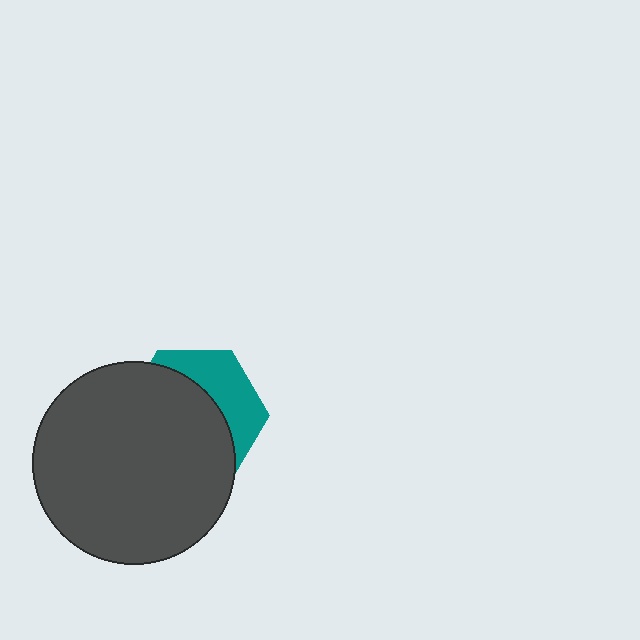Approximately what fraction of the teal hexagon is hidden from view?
Roughly 65% of the teal hexagon is hidden behind the dark gray circle.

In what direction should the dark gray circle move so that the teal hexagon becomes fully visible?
The dark gray circle should move toward the lower-left. That is the shortest direction to clear the overlap and leave the teal hexagon fully visible.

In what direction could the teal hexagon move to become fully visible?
The teal hexagon could move toward the upper-right. That would shift it out from behind the dark gray circle entirely.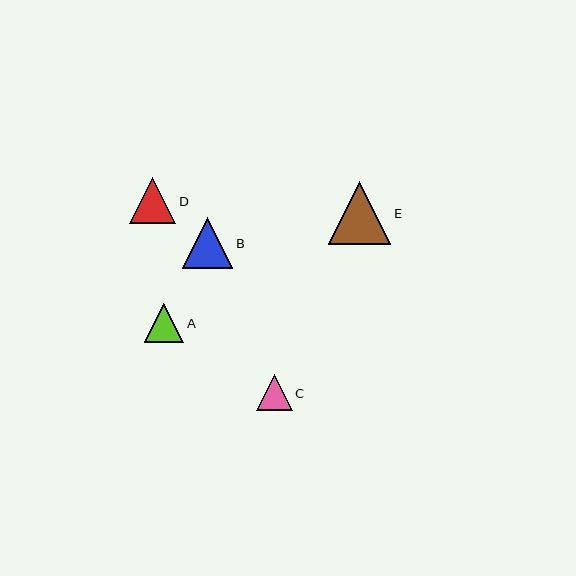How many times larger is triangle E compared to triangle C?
Triangle E is approximately 1.7 times the size of triangle C.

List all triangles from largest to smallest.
From largest to smallest: E, B, D, A, C.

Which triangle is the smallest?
Triangle C is the smallest with a size of approximately 36 pixels.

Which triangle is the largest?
Triangle E is the largest with a size of approximately 63 pixels.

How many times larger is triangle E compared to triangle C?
Triangle E is approximately 1.7 times the size of triangle C.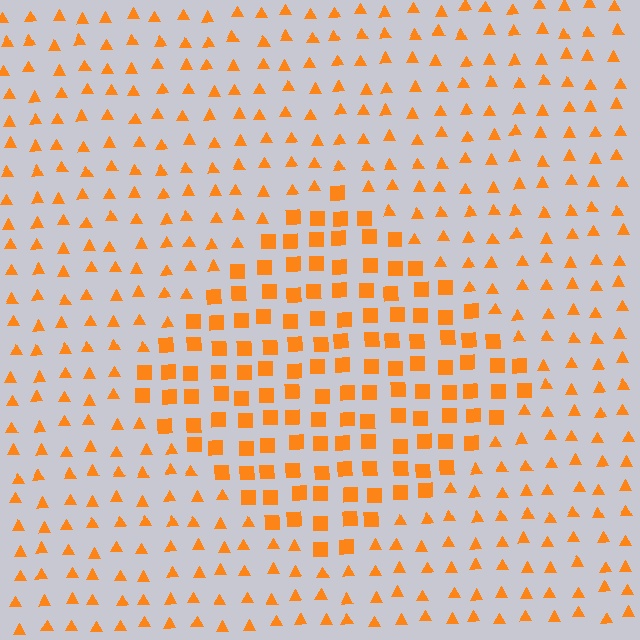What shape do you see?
I see a diamond.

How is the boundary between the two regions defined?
The boundary is defined by a change in element shape: squares inside vs. triangles outside. All elements share the same color and spacing.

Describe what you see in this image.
The image is filled with small orange elements arranged in a uniform grid. A diamond-shaped region contains squares, while the surrounding area contains triangles. The boundary is defined purely by the change in element shape.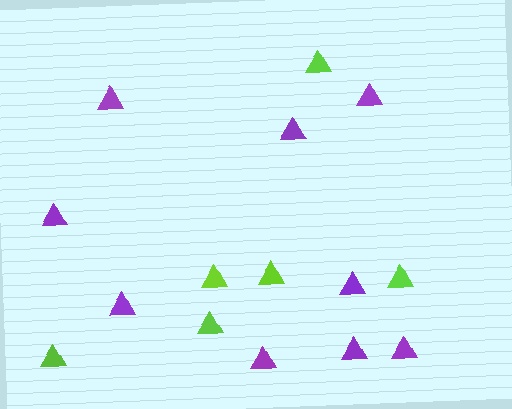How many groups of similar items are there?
There are 2 groups: one group of purple triangles (9) and one group of lime triangles (6).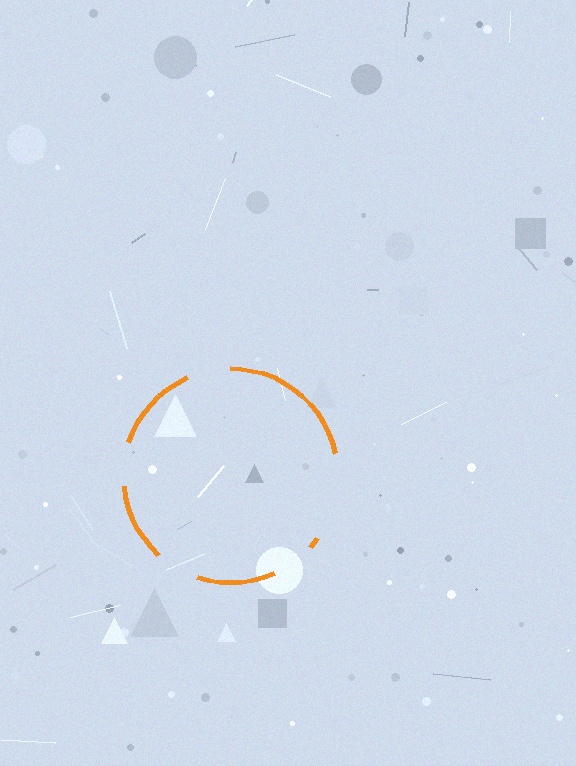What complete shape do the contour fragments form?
The contour fragments form a circle.